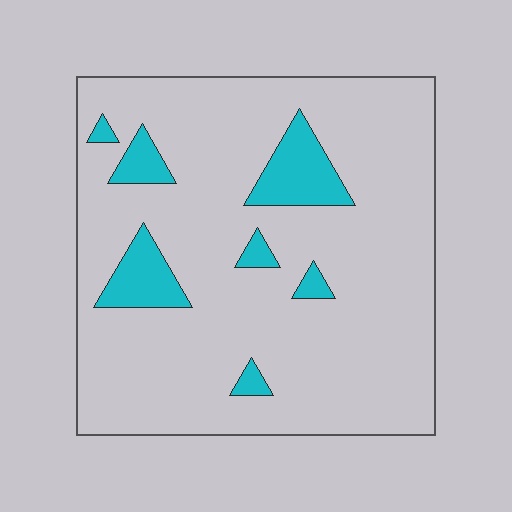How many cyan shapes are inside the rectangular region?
7.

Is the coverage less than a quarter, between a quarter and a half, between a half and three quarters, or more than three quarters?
Less than a quarter.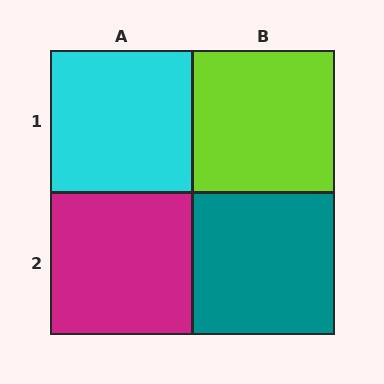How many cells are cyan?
1 cell is cyan.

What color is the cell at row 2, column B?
Teal.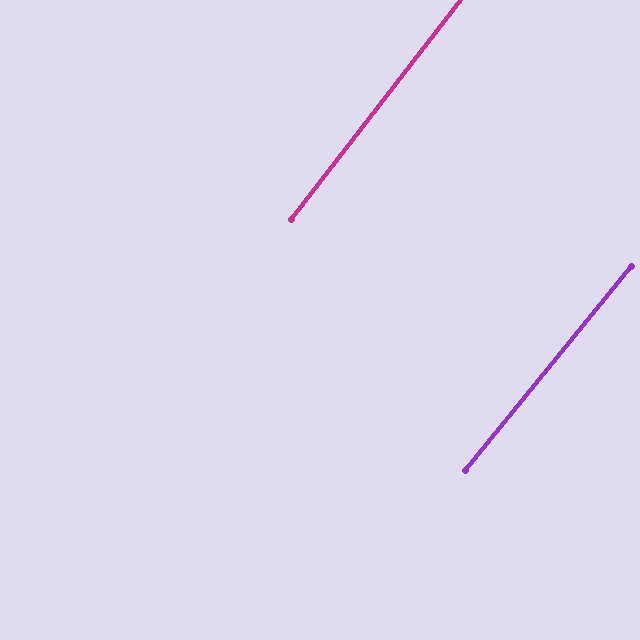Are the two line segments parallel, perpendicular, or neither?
Parallel — their directions differ by only 1.4°.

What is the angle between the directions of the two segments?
Approximately 1 degree.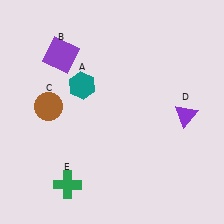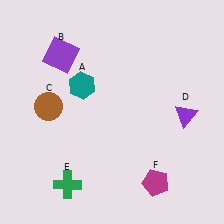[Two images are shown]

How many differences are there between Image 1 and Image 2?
There is 1 difference between the two images.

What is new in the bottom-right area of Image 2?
A magenta pentagon (F) was added in the bottom-right area of Image 2.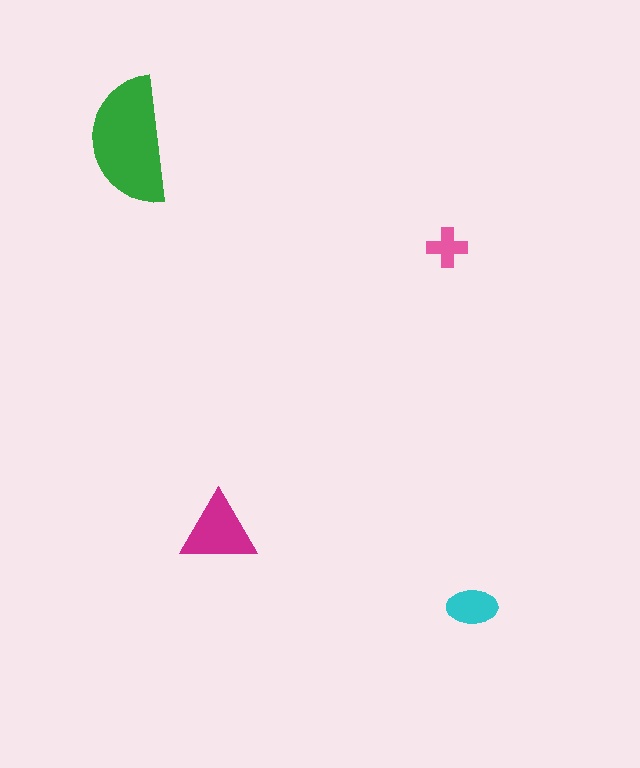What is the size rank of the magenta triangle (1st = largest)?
2nd.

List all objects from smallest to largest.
The pink cross, the cyan ellipse, the magenta triangle, the green semicircle.